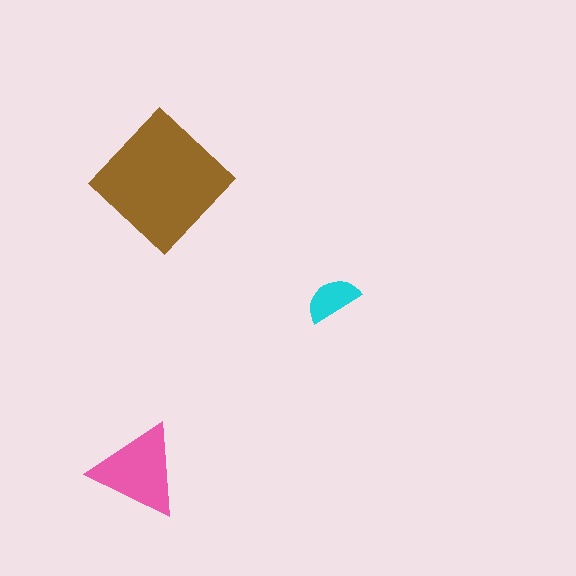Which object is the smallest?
The cyan semicircle.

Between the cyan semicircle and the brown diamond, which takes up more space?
The brown diamond.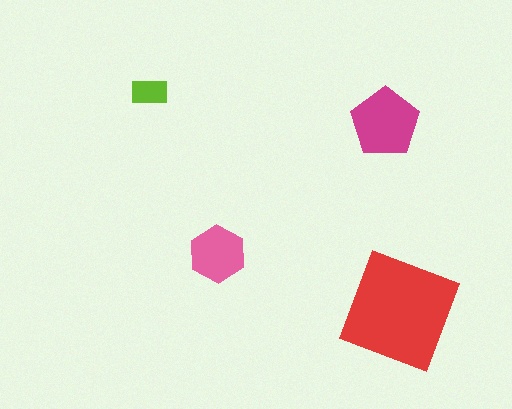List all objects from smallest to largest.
The lime rectangle, the pink hexagon, the magenta pentagon, the red square.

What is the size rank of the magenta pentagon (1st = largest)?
2nd.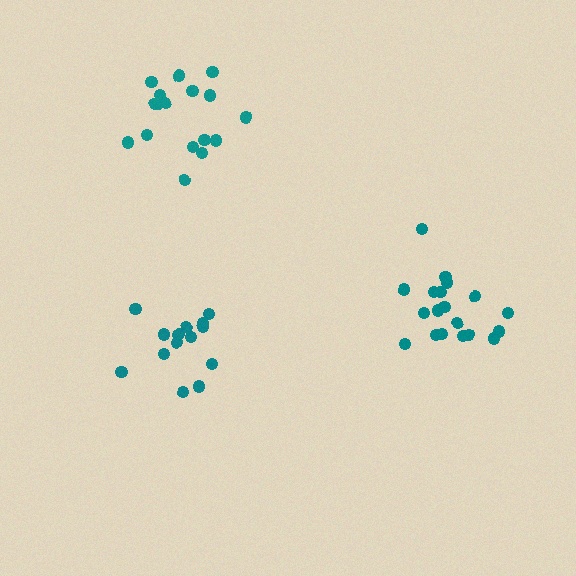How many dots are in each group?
Group 1: 14 dots, Group 2: 19 dots, Group 3: 17 dots (50 total).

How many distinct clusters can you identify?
There are 3 distinct clusters.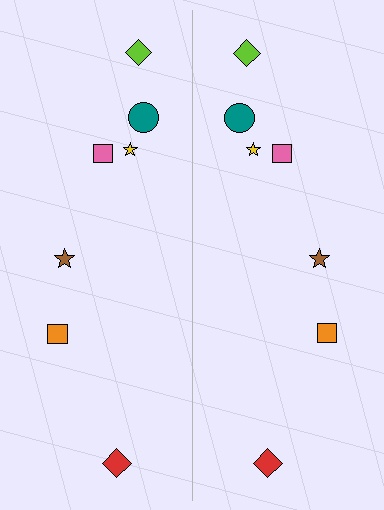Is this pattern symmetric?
Yes, this pattern has bilateral (reflection) symmetry.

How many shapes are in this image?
There are 14 shapes in this image.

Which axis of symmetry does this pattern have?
The pattern has a vertical axis of symmetry running through the center of the image.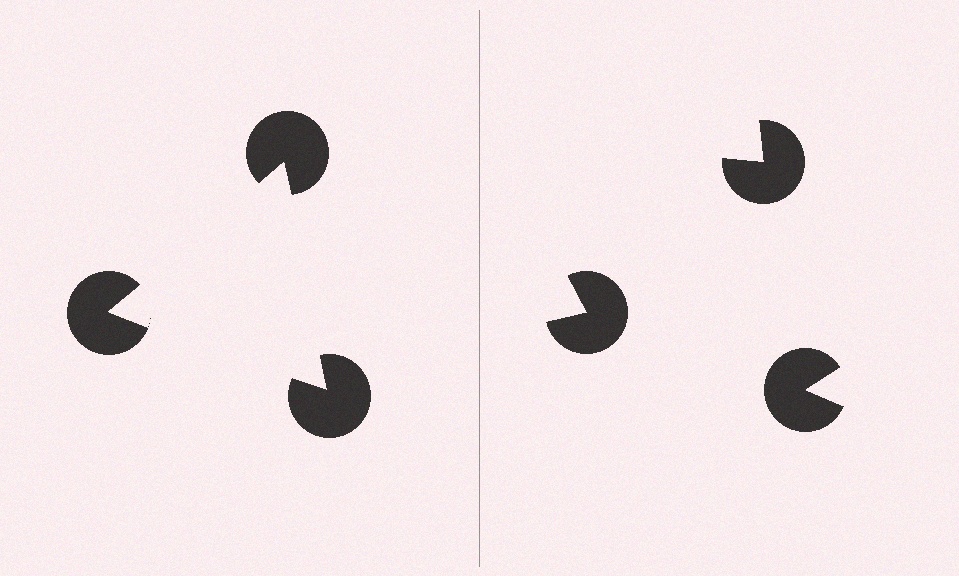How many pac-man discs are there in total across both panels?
6 — 3 on each side.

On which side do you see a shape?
An illusory triangle appears on the left side. On the right side the wedge cuts are rotated, so no coherent shape forms.